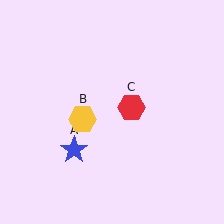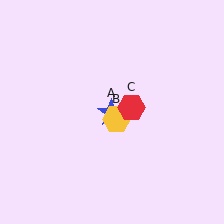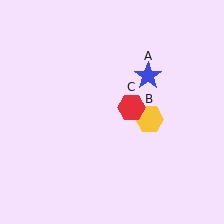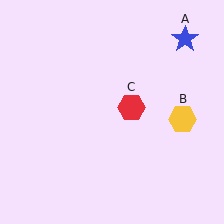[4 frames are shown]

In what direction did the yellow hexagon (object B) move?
The yellow hexagon (object B) moved right.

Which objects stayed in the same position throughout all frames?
Red hexagon (object C) remained stationary.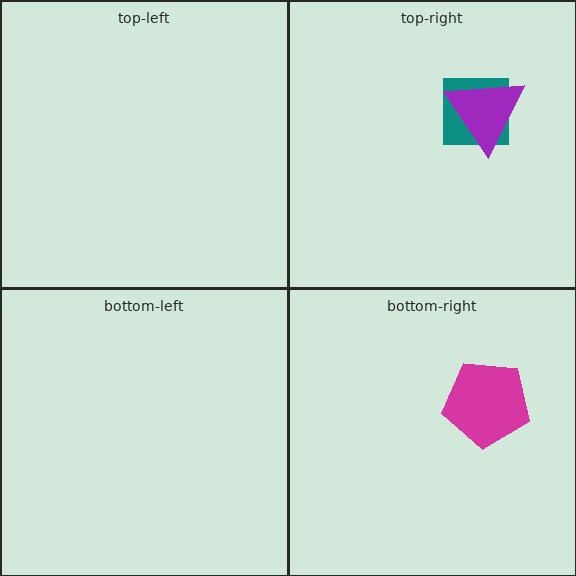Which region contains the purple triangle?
The top-right region.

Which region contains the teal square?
The top-right region.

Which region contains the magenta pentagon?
The bottom-right region.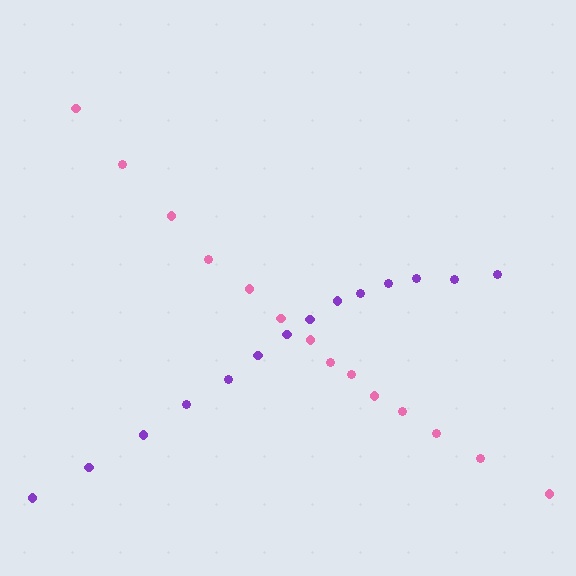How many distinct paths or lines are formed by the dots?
There are 2 distinct paths.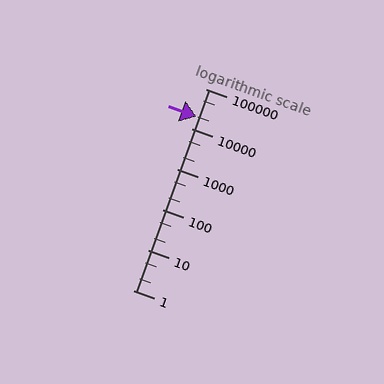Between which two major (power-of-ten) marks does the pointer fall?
The pointer is between 10000 and 100000.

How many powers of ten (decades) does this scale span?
The scale spans 5 decades, from 1 to 100000.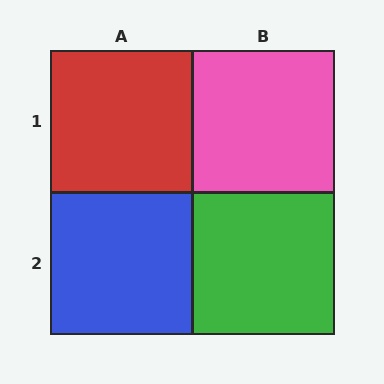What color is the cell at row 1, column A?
Red.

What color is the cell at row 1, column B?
Pink.